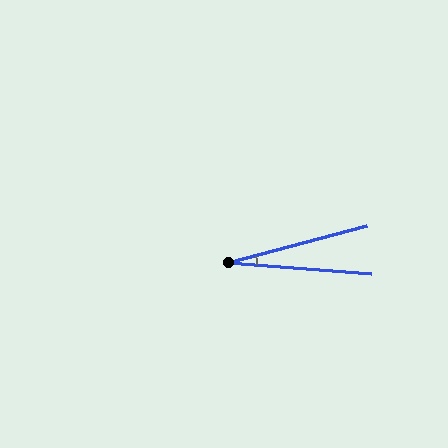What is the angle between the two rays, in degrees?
Approximately 19 degrees.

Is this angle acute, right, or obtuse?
It is acute.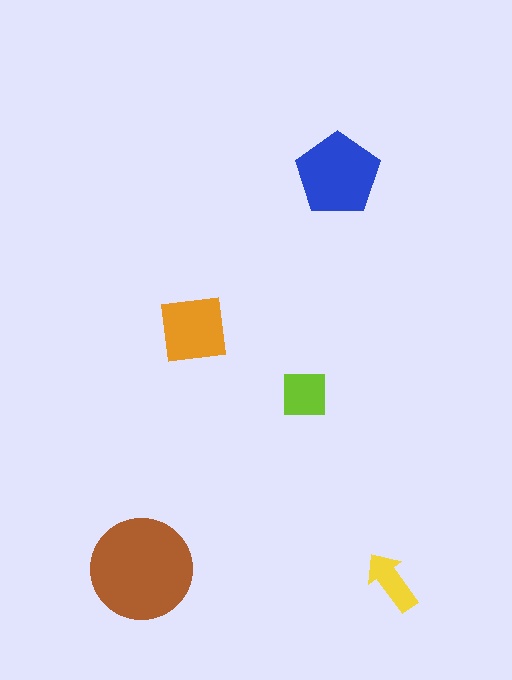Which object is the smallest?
The yellow arrow.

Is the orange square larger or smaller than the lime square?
Larger.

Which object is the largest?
The brown circle.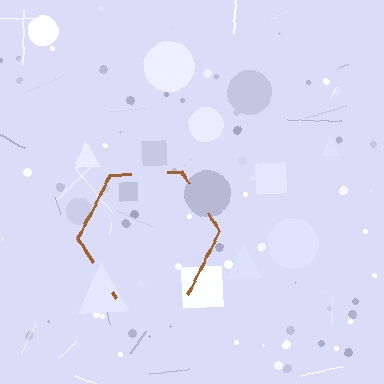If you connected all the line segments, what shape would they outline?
They would outline a hexagon.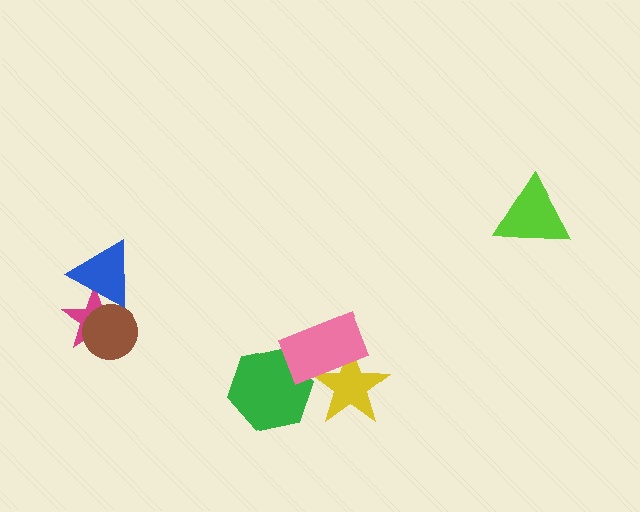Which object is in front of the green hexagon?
The pink rectangle is in front of the green hexagon.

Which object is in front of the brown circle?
The blue triangle is in front of the brown circle.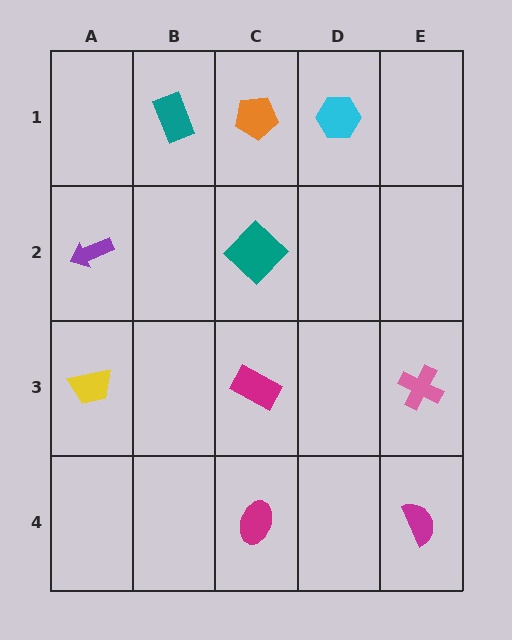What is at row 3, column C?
A magenta rectangle.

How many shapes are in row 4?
2 shapes.